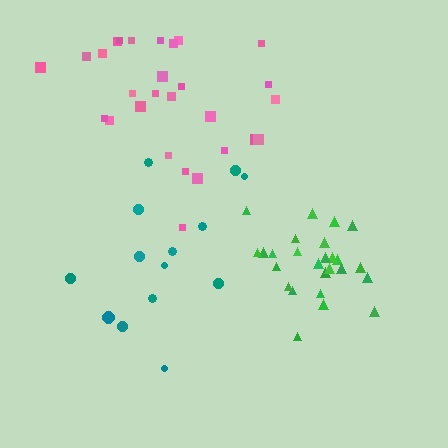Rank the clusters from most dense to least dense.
green, pink, teal.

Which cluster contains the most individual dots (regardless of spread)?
Pink (28).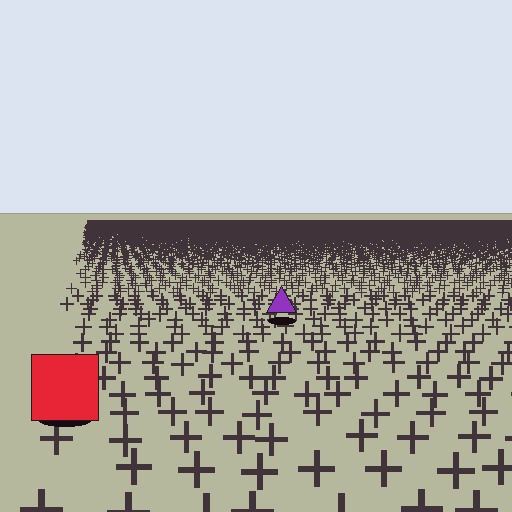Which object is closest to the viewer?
The red square is closest. The texture marks near it are larger and more spread out.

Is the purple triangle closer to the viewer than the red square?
No. The red square is closer — you can tell from the texture gradient: the ground texture is coarser near it.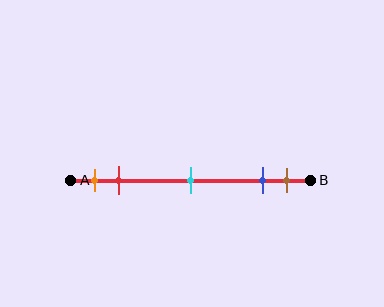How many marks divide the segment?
There are 5 marks dividing the segment.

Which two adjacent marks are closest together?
The blue and brown marks are the closest adjacent pair.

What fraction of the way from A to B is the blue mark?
The blue mark is approximately 80% (0.8) of the way from A to B.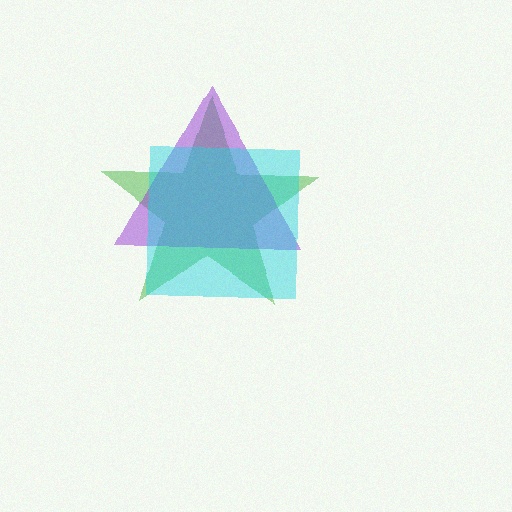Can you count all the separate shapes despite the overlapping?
Yes, there are 3 separate shapes.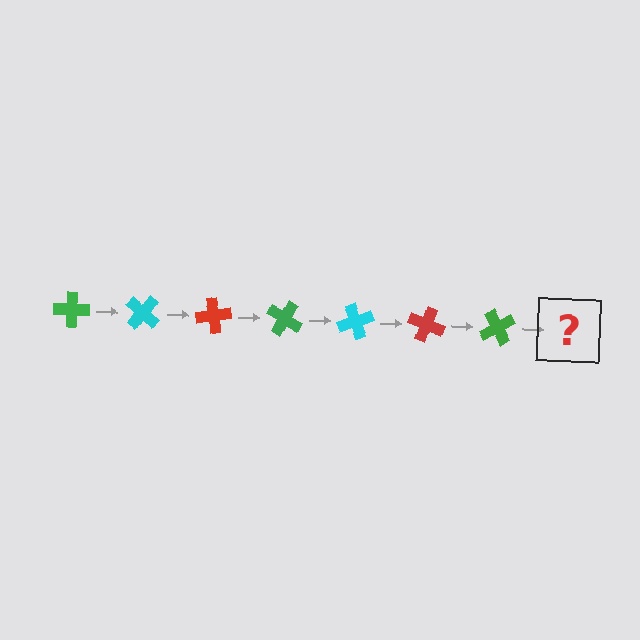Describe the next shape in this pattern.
It should be a cyan cross, rotated 280 degrees from the start.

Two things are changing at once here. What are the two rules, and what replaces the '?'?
The two rules are that it rotates 40 degrees each step and the color cycles through green, cyan, and red. The '?' should be a cyan cross, rotated 280 degrees from the start.